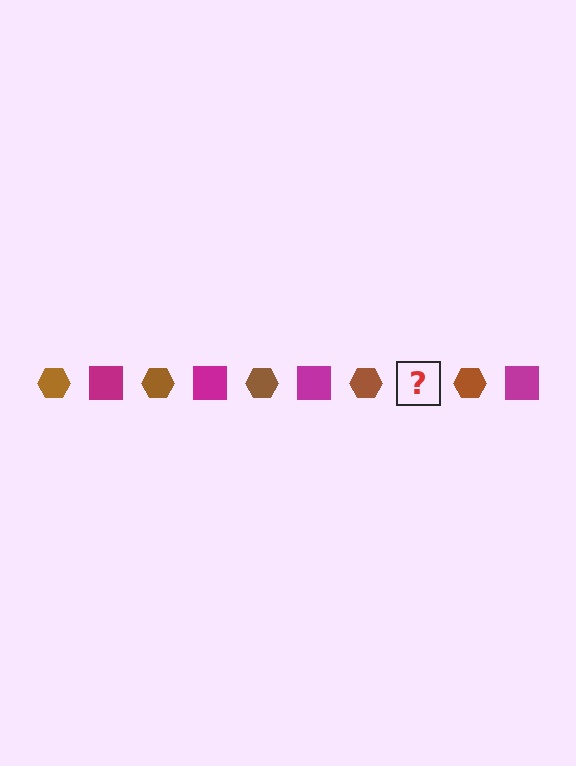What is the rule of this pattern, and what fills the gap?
The rule is that the pattern alternates between brown hexagon and magenta square. The gap should be filled with a magenta square.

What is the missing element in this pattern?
The missing element is a magenta square.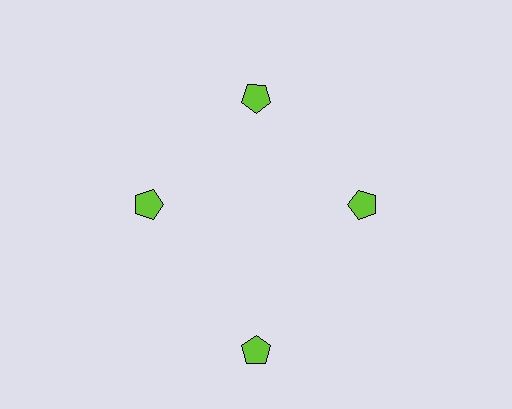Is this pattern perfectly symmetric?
No. The 4 lime pentagons are arranged in a ring, but one element near the 6 o'clock position is pushed outward from the center, breaking the 4-fold rotational symmetry.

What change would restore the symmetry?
The symmetry would be restored by moving it inward, back onto the ring so that all 4 pentagons sit at equal angles and equal distance from the center.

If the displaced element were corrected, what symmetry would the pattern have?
It would have 4-fold rotational symmetry — the pattern would map onto itself every 90 degrees.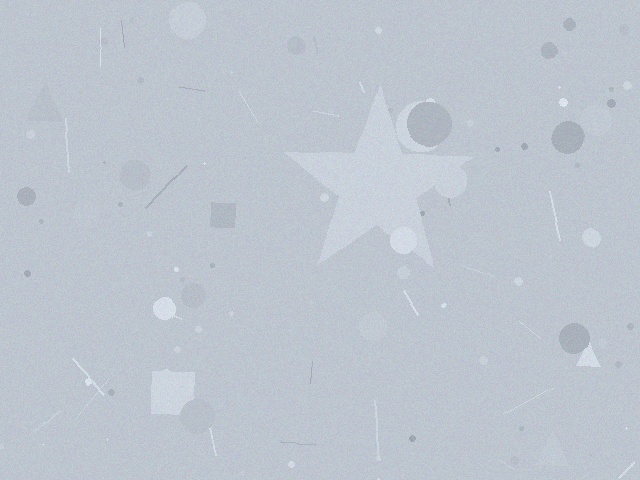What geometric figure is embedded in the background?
A star is embedded in the background.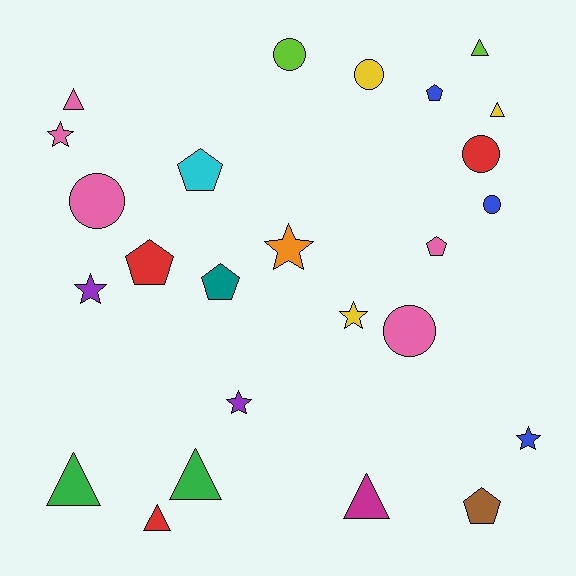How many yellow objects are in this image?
There are 3 yellow objects.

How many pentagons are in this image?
There are 6 pentagons.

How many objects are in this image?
There are 25 objects.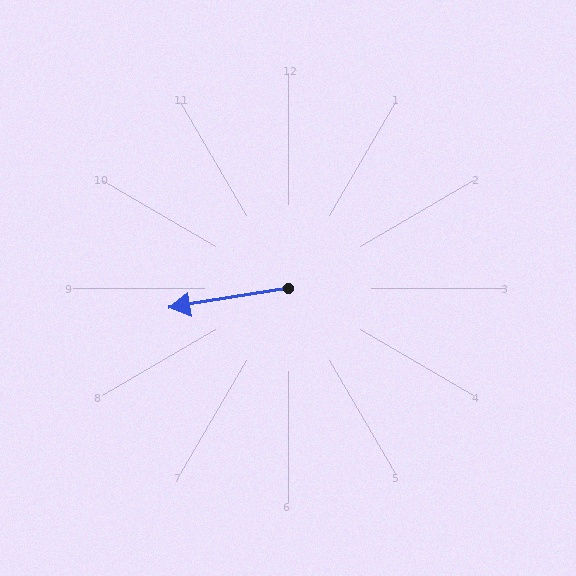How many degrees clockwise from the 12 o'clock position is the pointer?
Approximately 261 degrees.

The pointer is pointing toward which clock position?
Roughly 9 o'clock.